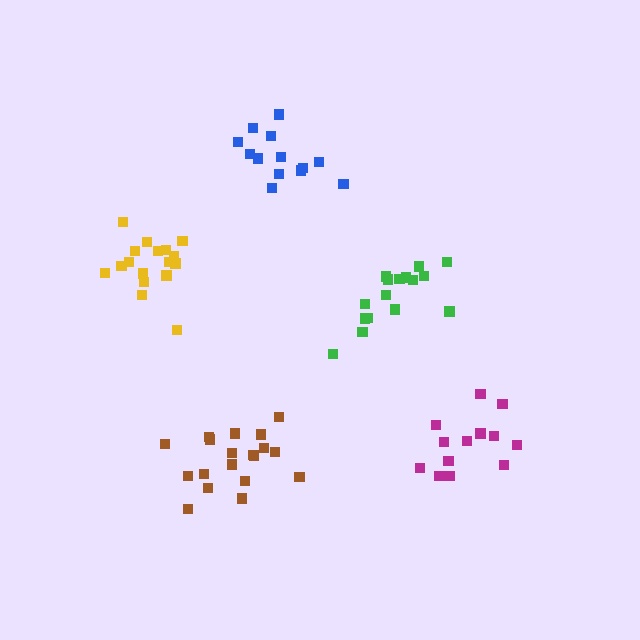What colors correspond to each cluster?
The clusters are colored: blue, yellow, magenta, green, brown.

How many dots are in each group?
Group 1: 13 dots, Group 2: 17 dots, Group 3: 13 dots, Group 4: 17 dots, Group 5: 19 dots (79 total).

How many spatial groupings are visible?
There are 5 spatial groupings.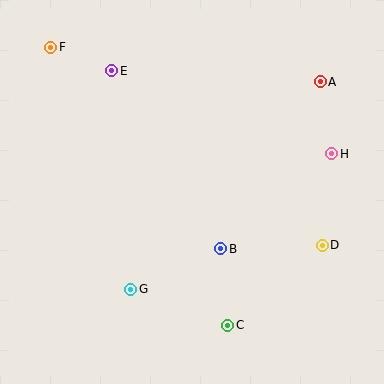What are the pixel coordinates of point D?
Point D is at (322, 245).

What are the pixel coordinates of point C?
Point C is at (228, 325).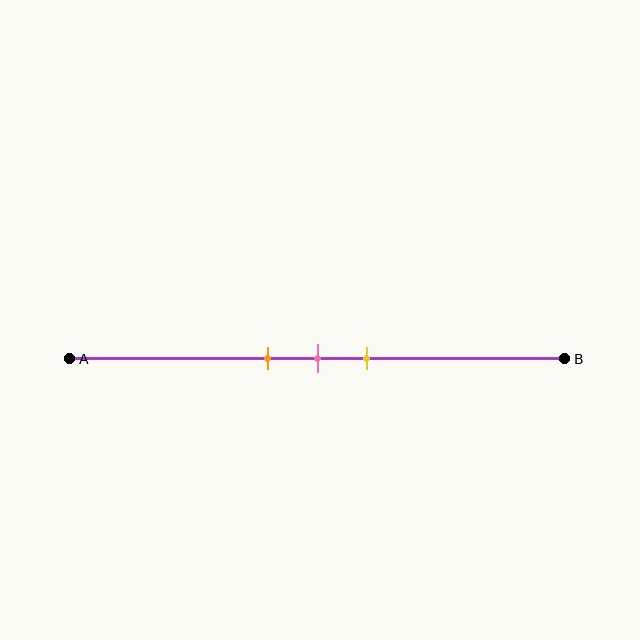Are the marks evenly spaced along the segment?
Yes, the marks are approximately evenly spaced.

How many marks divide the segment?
There are 3 marks dividing the segment.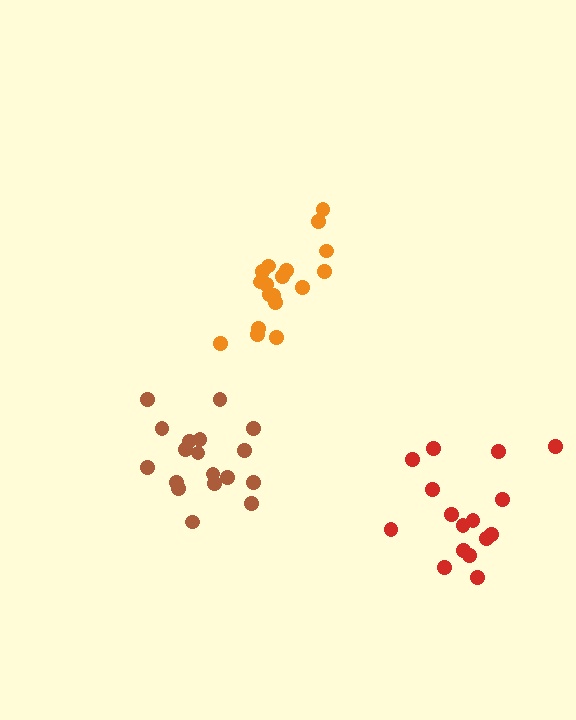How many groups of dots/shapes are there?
There are 3 groups.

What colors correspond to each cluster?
The clusters are colored: orange, red, brown.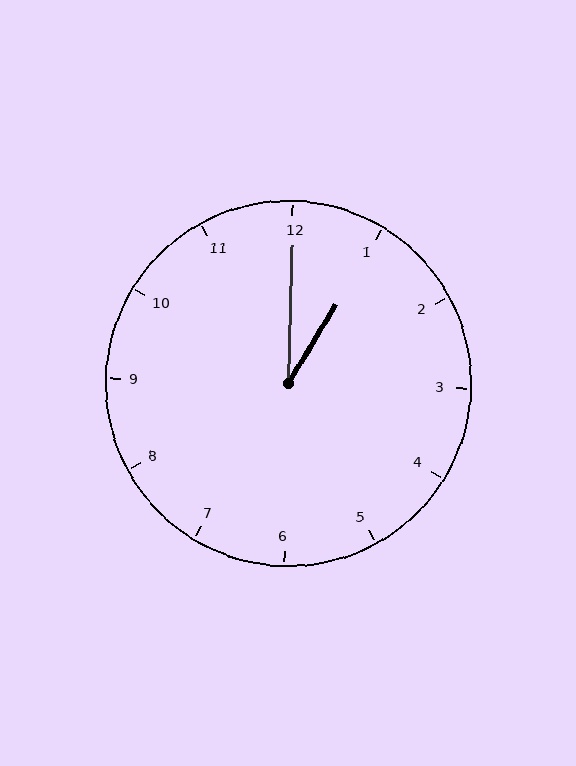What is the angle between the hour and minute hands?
Approximately 30 degrees.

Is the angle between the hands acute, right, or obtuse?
It is acute.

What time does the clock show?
1:00.